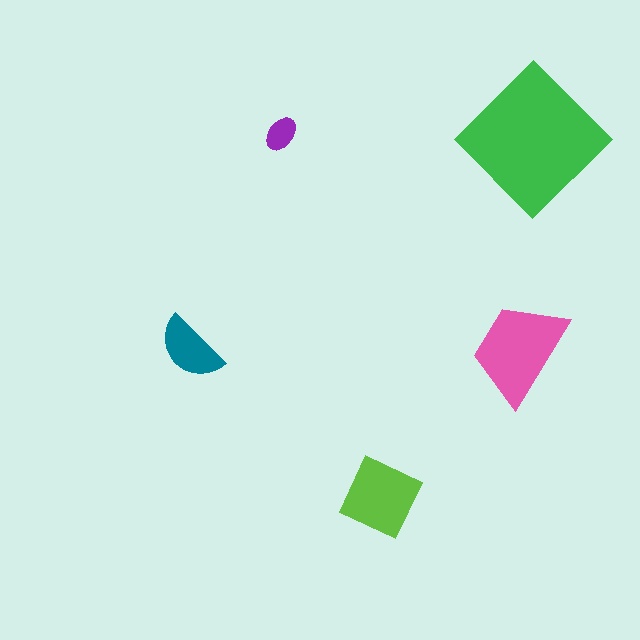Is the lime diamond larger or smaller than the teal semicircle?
Larger.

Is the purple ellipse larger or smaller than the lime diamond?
Smaller.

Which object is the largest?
The green diamond.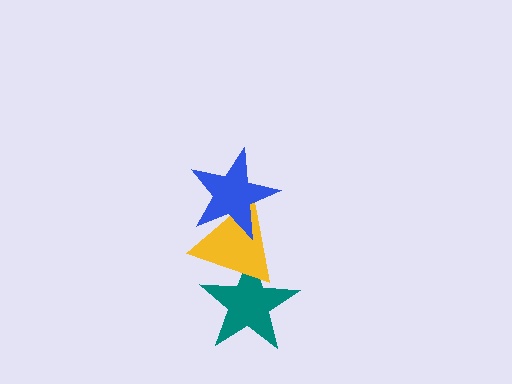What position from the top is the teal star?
The teal star is 3rd from the top.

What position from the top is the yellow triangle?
The yellow triangle is 2nd from the top.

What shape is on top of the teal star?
The yellow triangle is on top of the teal star.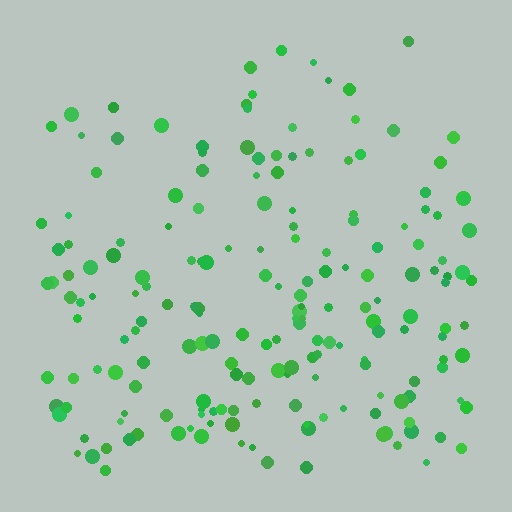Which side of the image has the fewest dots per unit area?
The top.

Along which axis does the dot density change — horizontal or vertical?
Vertical.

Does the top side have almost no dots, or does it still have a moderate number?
Still a moderate number, just noticeably fewer than the bottom.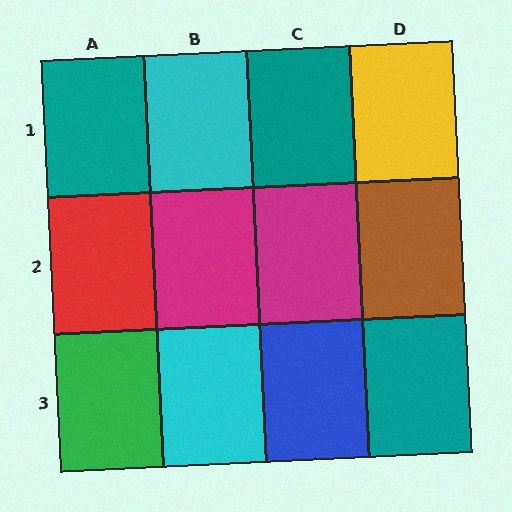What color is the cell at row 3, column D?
Teal.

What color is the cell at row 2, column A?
Red.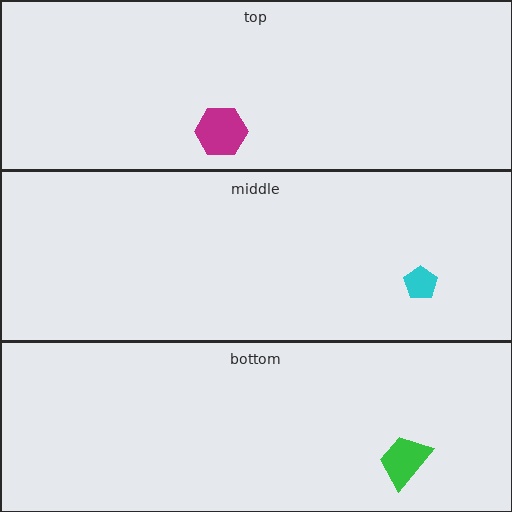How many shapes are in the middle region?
1.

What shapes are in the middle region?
The cyan pentagon.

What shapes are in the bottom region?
The green trapezoid.